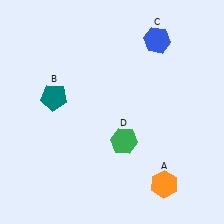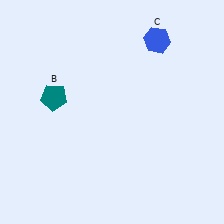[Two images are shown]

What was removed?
The orange hexagon (A), the green hexagon (D) were removed in Image 2.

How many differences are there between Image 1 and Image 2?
There are 2 differences between the two images.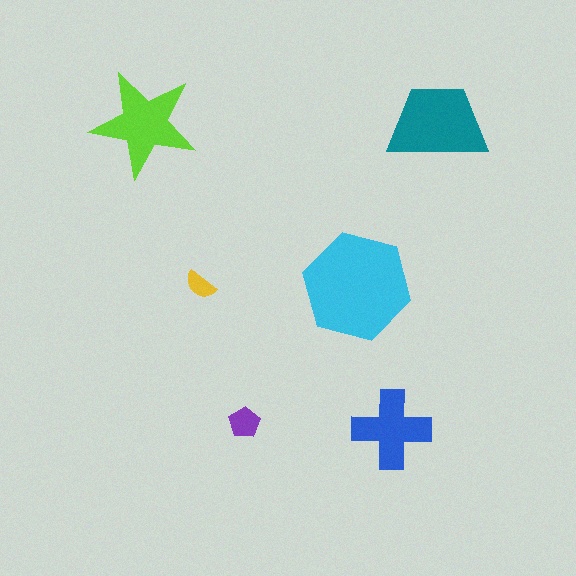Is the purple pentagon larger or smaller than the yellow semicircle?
Larger.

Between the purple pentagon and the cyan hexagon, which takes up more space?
The cyan hexagon.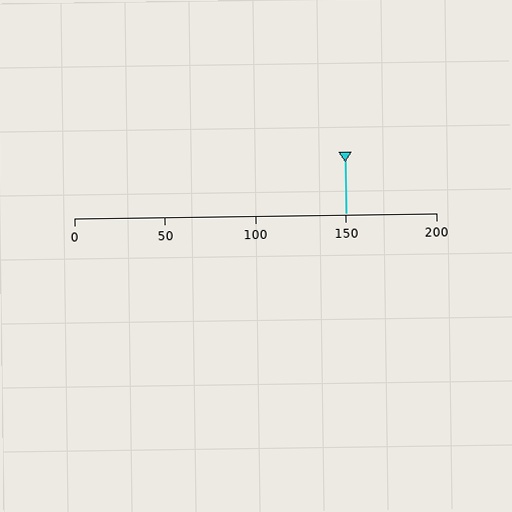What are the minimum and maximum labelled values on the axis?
The axis runs from 0 to 200.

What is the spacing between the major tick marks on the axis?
The major ticks are spaced 50 apart.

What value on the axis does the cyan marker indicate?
The marker indicates approximately 150.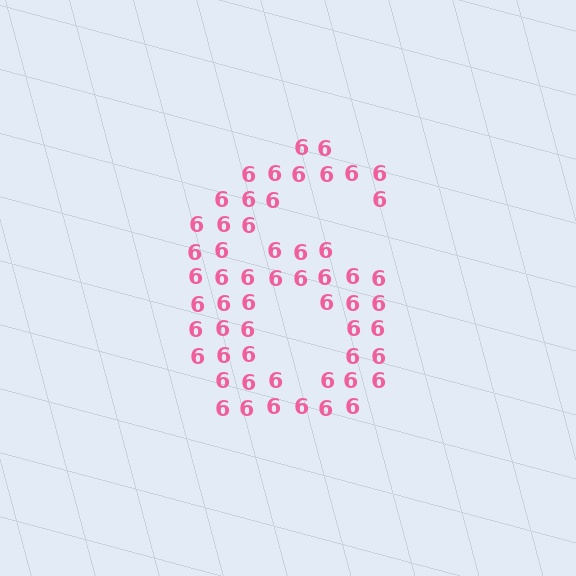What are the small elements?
The small elements are digit 6's.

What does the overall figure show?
The overall figure shows the digit 6.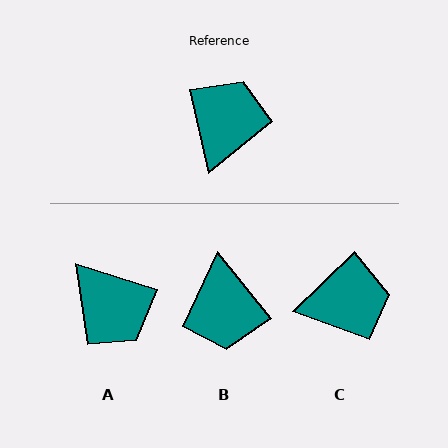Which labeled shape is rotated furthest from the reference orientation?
B, about 154 degrees away.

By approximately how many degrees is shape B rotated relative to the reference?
Approximately 154 degrees clockwise.